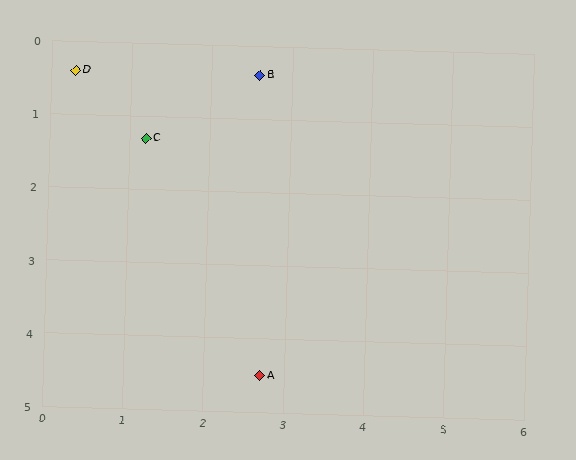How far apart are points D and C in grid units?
Points D and C are about 1.3 grid units apart.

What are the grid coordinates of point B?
Point B is at approximately (2.6, 0.4).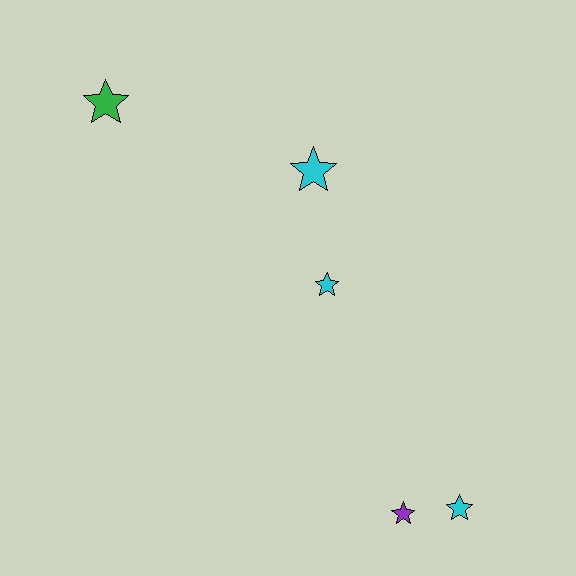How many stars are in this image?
There are 5 stars.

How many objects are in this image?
There are 5 objects.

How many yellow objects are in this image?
There are no yellow objects.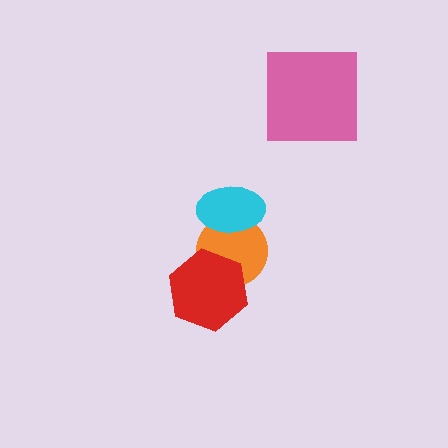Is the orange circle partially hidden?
Yes, it is partially covered by another shape.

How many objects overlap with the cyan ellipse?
1 object overlaps with the cyan ellipse.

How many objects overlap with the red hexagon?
1 object overlaps with the red hexagon.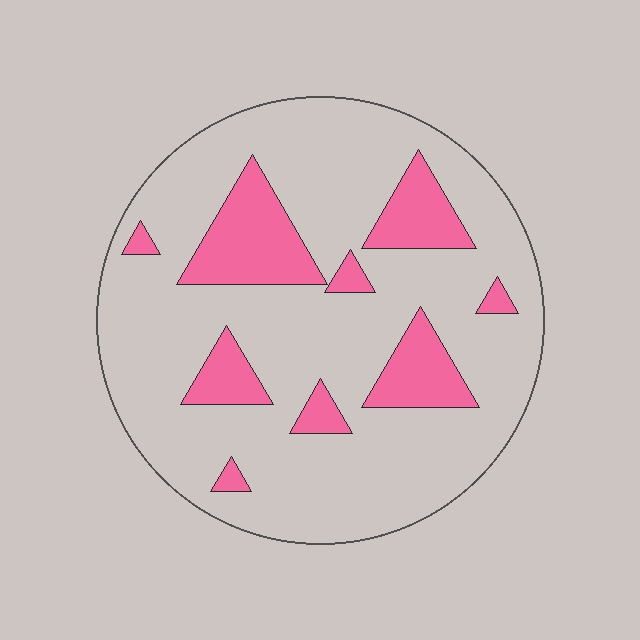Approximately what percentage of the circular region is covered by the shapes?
Approximately 20%.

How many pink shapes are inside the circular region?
9.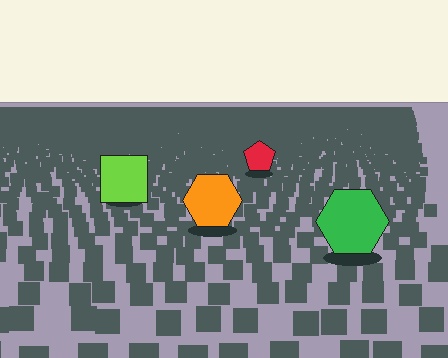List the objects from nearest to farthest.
From nearest to farthest: the green hexagon, the orange hexagon, the lime square, the red pentagon.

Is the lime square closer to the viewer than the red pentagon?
Yes. The lime square is closer — you can tell from the texture gradient: the ground texture is coarser near it.